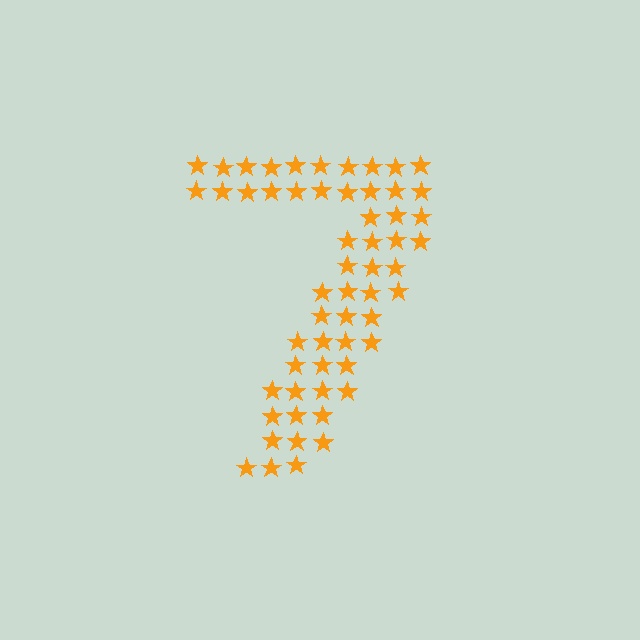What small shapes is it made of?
It is made of small stars.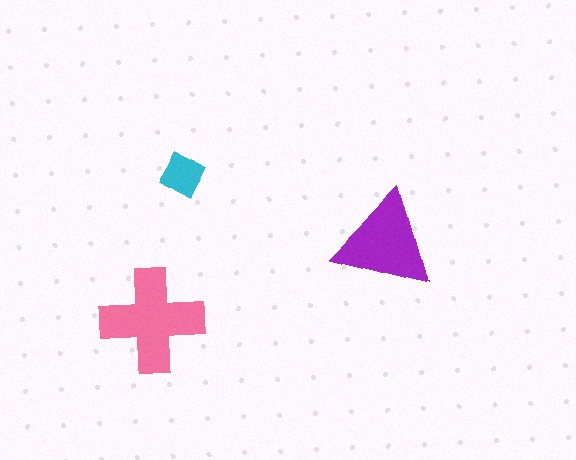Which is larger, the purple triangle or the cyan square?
The purple triangle.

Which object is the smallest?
The cyan square.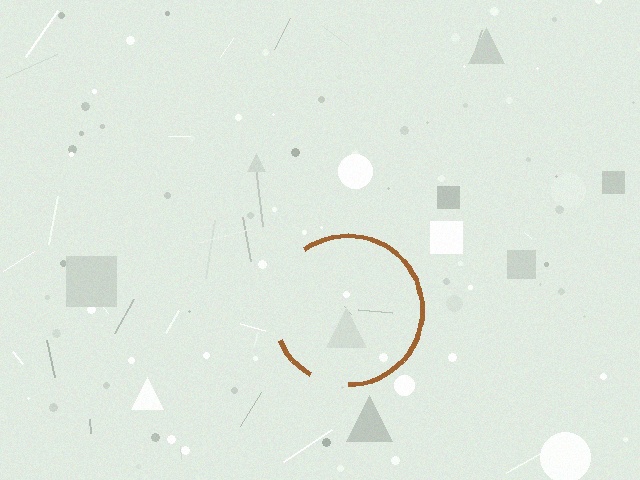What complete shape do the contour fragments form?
The contour fragments form a circle.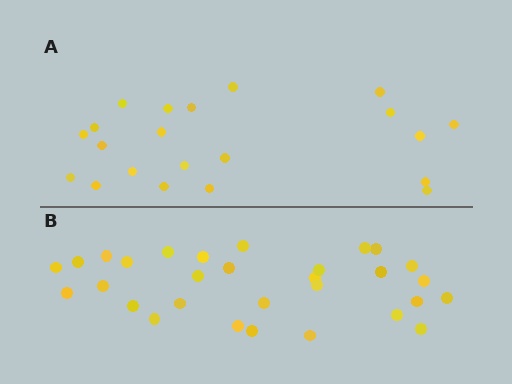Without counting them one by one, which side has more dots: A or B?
Region B (the bottom region) has more dots.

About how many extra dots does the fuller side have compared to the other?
Region B has roughly 8 or so more dots than region A.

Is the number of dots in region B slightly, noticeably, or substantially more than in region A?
Region B has noticeably more, but not dramatically so. The ratio is roughly 1.4 to 1.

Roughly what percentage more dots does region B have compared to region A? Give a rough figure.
About 45% more.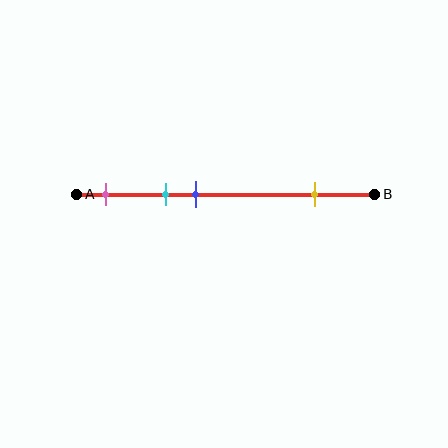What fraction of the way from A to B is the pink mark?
The pink mark is approximately 10% (0.1) of the way from A to B.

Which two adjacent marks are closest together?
The cyan and blue marks are the closest adjacent pair.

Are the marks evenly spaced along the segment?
No, the marks are not evenly spaced.